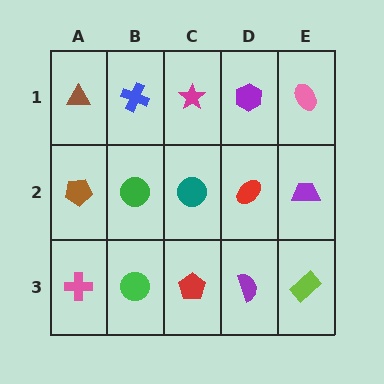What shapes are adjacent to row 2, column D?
A purple hexagon (row 1, column D), a purple semicircle (row 3, column D), a teal circle (row 2, column C), a purple trapezoid (row 2, column E).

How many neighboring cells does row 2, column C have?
4.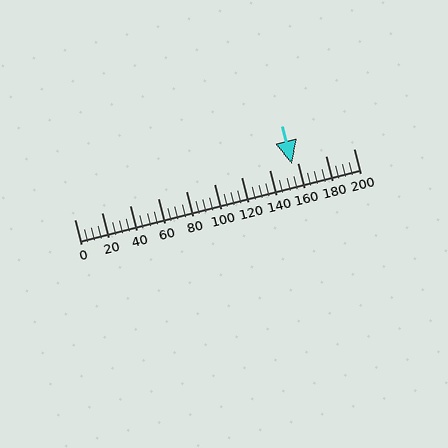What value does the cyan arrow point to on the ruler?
The cyan arrow points to approximately 156.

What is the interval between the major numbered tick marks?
The major tick marks are spaced 20 units apart.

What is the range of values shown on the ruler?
The ruler shows values from 0 to 200.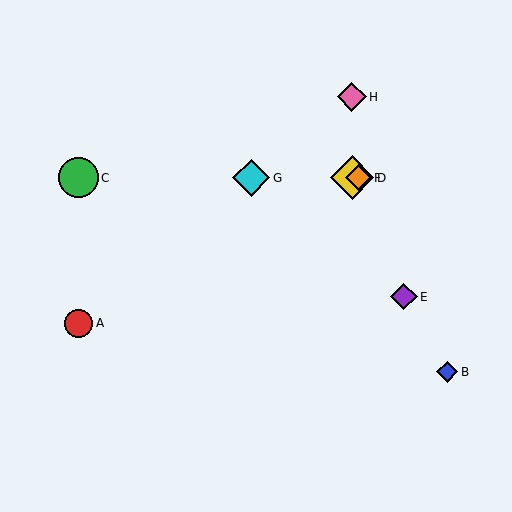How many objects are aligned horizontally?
4 objects (C, D, F, G) are aligned horizontally.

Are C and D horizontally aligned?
Yes, both are at y≈178.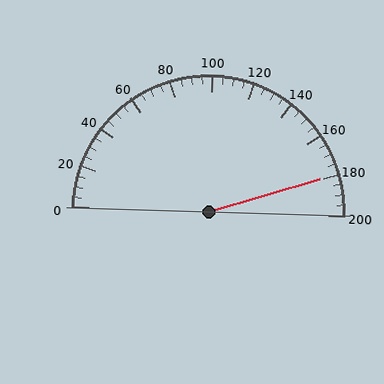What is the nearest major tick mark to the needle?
The nearest major tick mark is 180.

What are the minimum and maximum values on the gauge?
The gauge ranges from 0 to 200.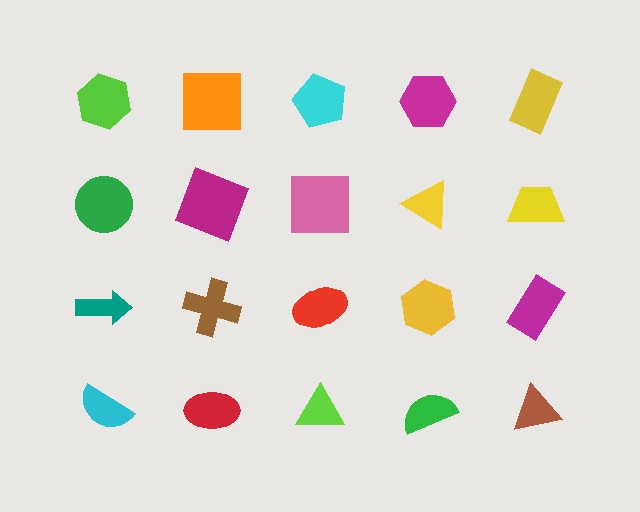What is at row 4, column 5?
A brown triangle.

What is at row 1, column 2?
An orange square.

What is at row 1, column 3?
A cyan pentagon.